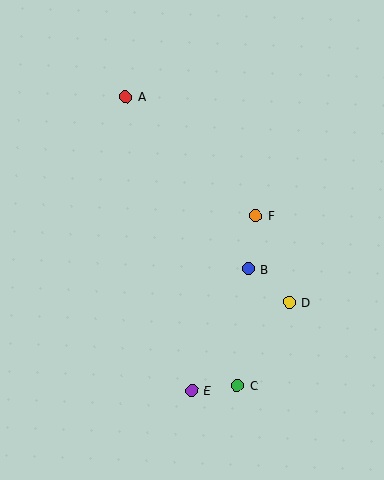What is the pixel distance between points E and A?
The distance between E and A is 301 pixels.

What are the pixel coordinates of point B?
Point B is at (248, 269).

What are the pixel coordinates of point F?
Point F is at (256, 215).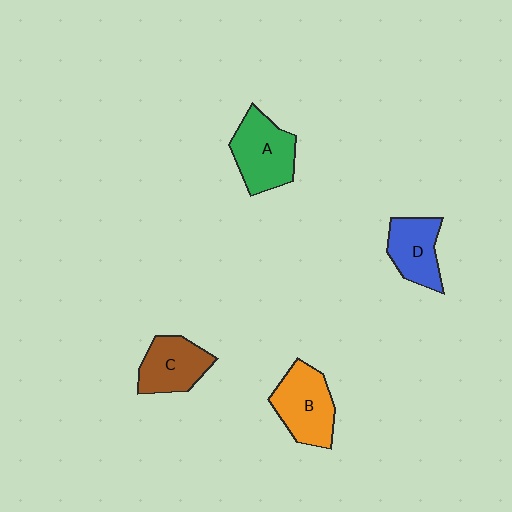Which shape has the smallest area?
Shape D (blue).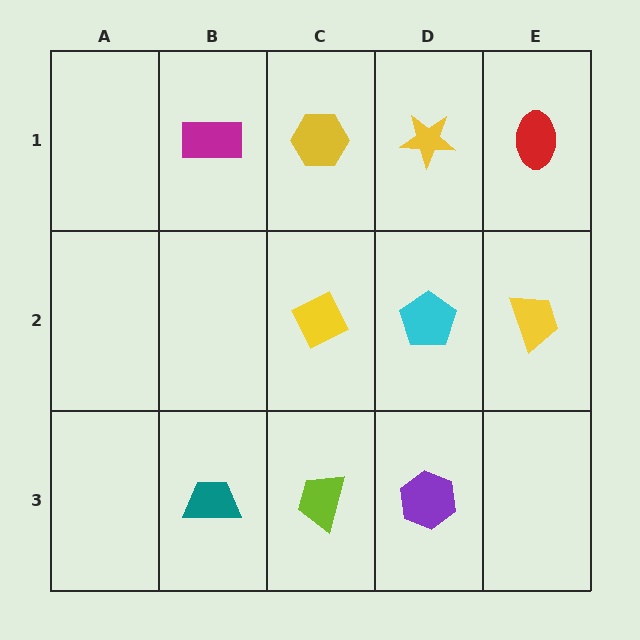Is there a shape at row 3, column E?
No, that cell is empty.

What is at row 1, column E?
A red ellipse.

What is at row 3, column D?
A purple hexagon.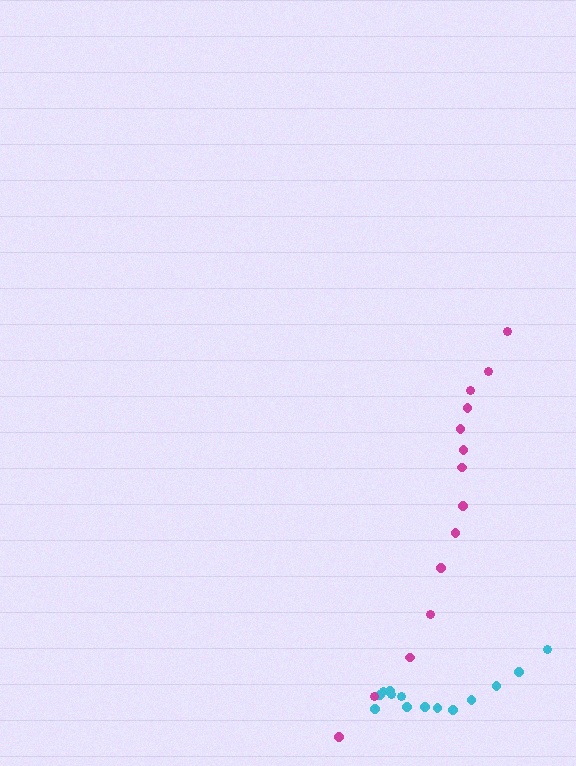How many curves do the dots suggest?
There are 2 distinct paths.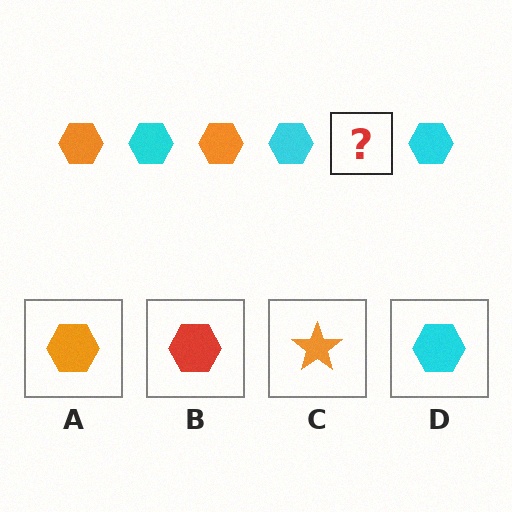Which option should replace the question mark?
Option A.